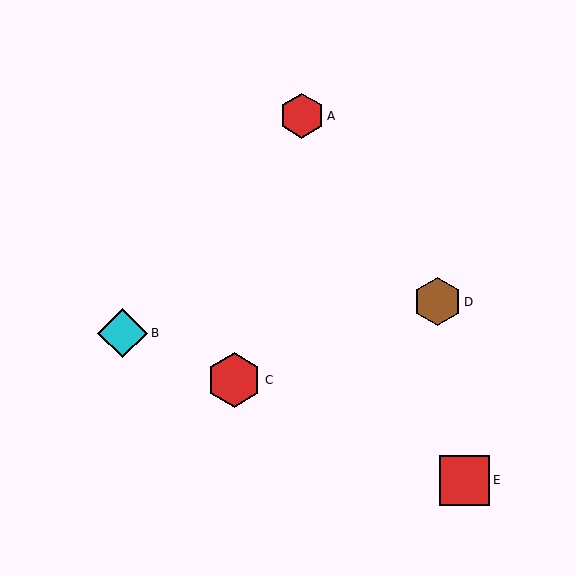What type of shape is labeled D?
Shape D is a brown hexagon.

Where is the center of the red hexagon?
The center of the red hexagon is at (302, 116).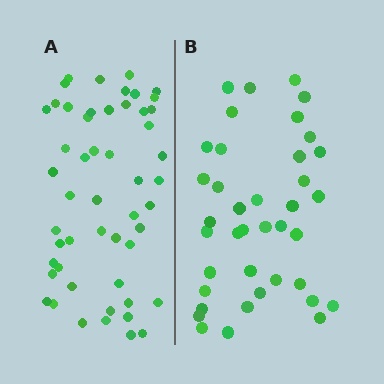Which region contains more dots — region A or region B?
Region A (the left region) has more dots.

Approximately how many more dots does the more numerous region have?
Region A has approximately 15 more dots than region B.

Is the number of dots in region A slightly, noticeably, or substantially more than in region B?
Region A has noticeably more, but not dramatically so. The ratio is roughly 1.3 to 1.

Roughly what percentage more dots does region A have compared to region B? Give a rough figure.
About 35% more.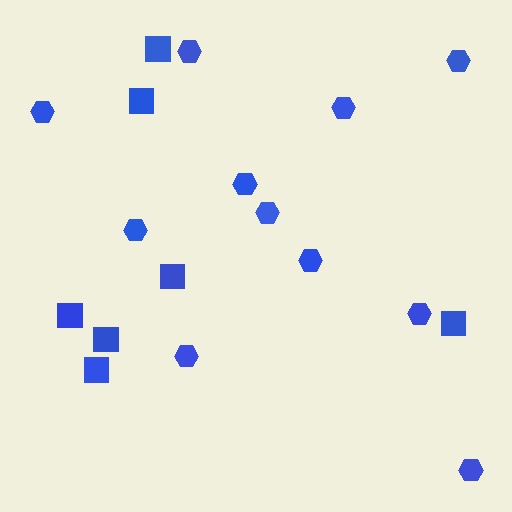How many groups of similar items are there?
There are 2 groups: one group of hexagons (11) and one group of squares (7).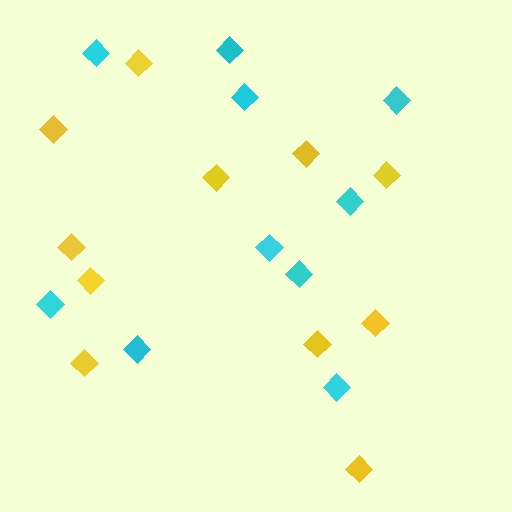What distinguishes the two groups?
There are 2 groups: one group of yellow diamonds (11) and one group of cyan diamonds (10).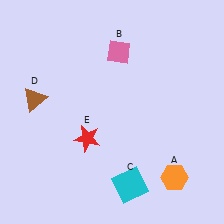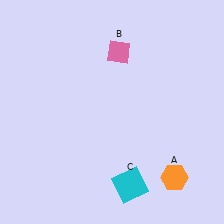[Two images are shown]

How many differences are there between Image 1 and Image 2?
There are 2 differences between the two images.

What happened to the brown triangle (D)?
The brown triangle (D) was removed in Image 2. It was in the top-left area of Image 1.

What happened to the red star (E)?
The red star (E) was removed in Image 2. It was in the bottom-left area of Image 1.